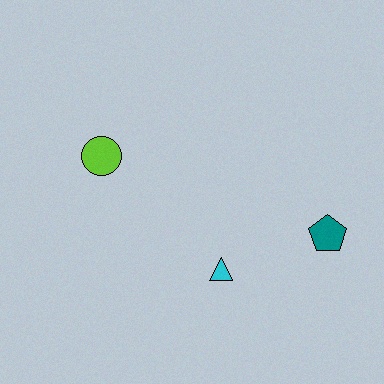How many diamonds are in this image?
There are no diamonds.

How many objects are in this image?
There are 3 objects.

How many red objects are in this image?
There are no red objects.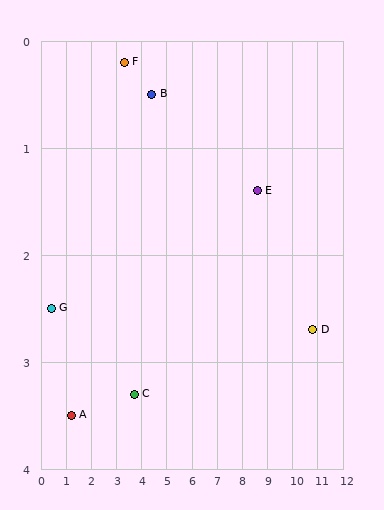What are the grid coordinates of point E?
Point E is at approximately (8.6, 1.4).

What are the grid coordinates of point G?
Point G is at approximately (0.4, 2.5).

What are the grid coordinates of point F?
Point F is at approximately (3.3, 0.2).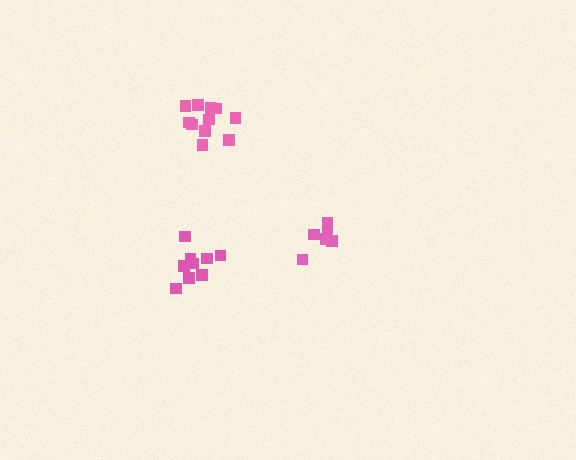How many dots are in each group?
Group 1: 9 dots, Group 2: 6 dots, Group 3: 11 dots (26 total).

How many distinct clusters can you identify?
There are 3 distinct clusters.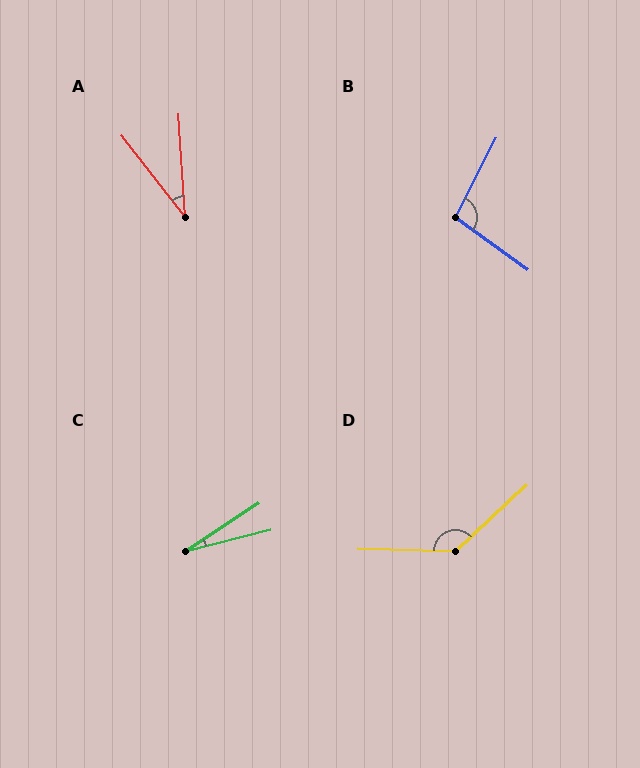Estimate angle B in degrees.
Approximately 99 degrees.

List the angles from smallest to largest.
C (19°), A (35°), B (99°), D (136°).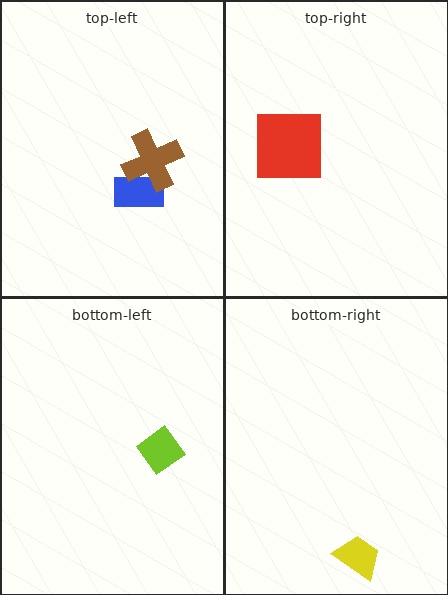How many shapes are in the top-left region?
2.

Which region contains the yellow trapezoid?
The bottom-right region.